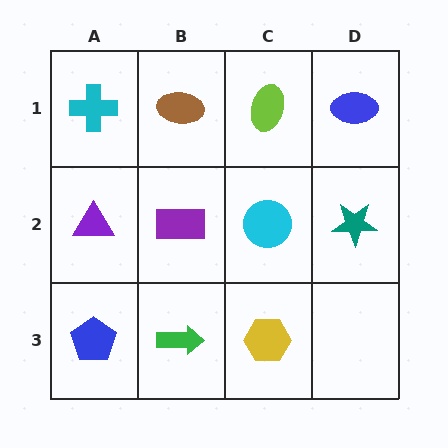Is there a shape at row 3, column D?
No, that cell is empty.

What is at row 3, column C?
A yellow hexagon.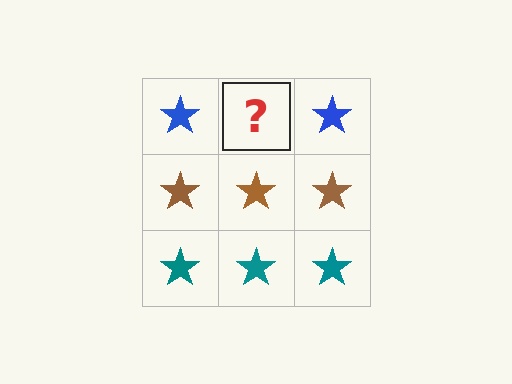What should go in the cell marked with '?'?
The missing cell should contain a blue star.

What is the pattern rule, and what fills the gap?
The rule is that each row has a consistent color. The gap should be filled with a blue star.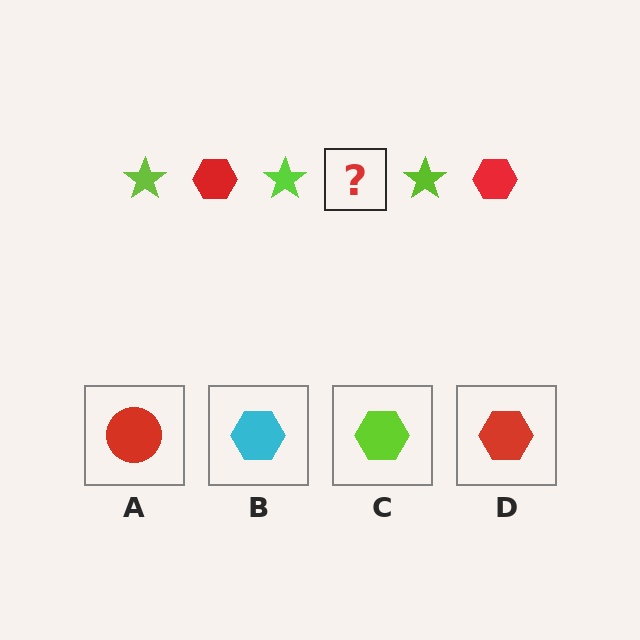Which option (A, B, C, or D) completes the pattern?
D.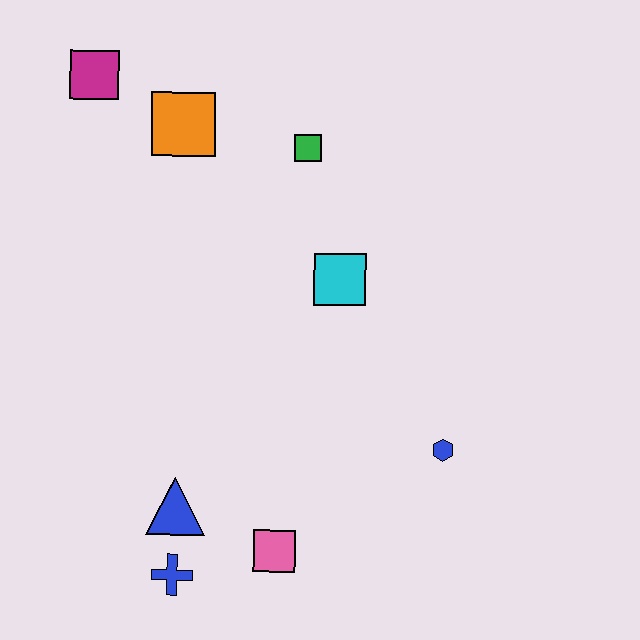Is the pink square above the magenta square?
No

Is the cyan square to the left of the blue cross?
No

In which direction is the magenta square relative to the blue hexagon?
The magenta square is above the blue hexagon.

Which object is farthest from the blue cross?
The magenta square is farthest from the blue cross.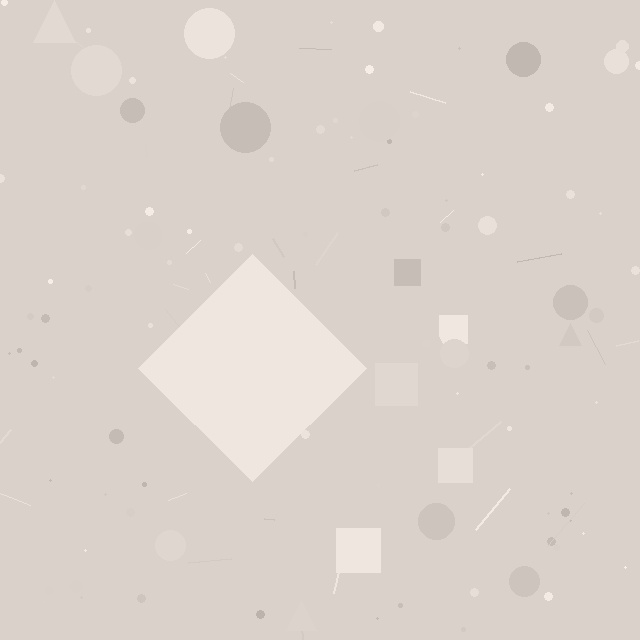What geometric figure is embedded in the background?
A diamond is embedded in the background.